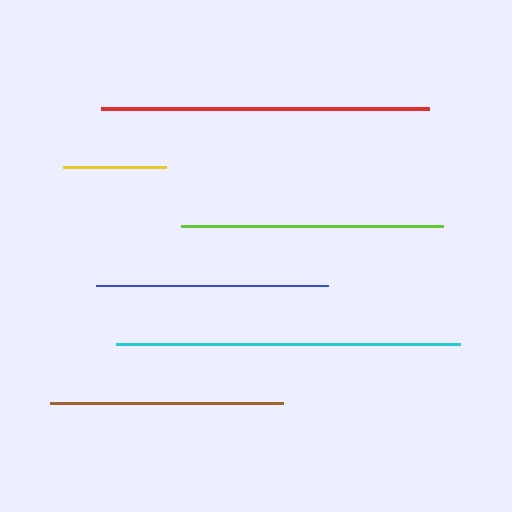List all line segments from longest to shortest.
From longest to shortest: cyan, red, lime, brown, blue, yellow.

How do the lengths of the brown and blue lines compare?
The brown and blue lines are approximately the same length.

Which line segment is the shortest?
The yellow line is the shortest at approximately 103 pixels.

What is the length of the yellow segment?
The yellow segment is approximately 103 pixels long.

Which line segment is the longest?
The cyan line is the longest at approximately 344 pixels.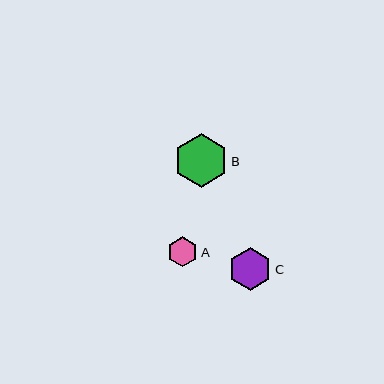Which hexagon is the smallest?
Hexagon A is the smallest with a size of approximately 30 pixels.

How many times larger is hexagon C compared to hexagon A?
Hexagon C is approximately 1.4 times the size of hexagon A.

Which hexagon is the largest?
Hexagon B is the largest with a size of approximately 54 pixels.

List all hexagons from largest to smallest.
From largest to smallest: B, C, A.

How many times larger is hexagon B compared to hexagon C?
Hexagon B is approximately 1.3 times the size of hexagon C.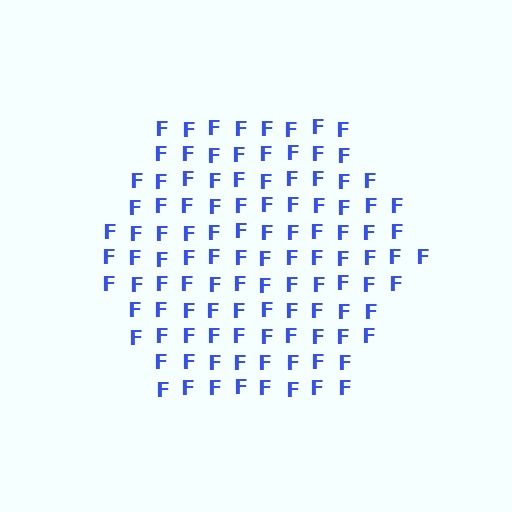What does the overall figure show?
The overall figure shows a hexagon.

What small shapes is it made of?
It is made of small letter F's.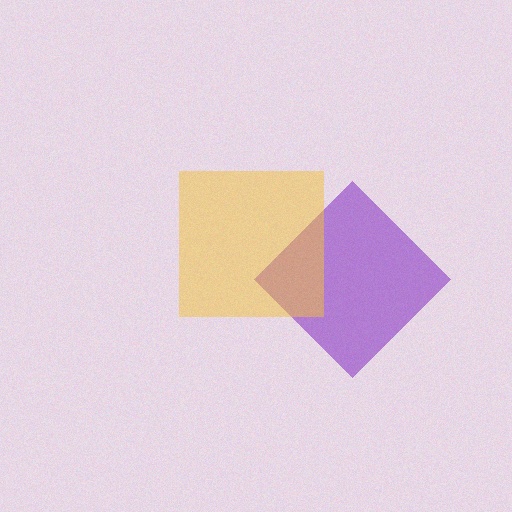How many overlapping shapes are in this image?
There are 2 overlapping shapes in the image.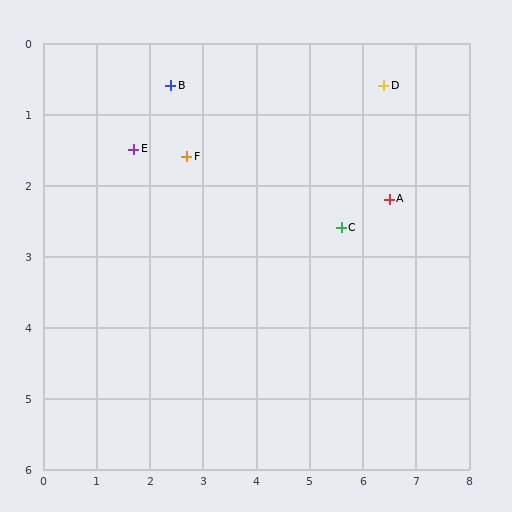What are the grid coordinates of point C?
Point C is at approximately (5.6, 2.6).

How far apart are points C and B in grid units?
Points C and B are about 3.8 grid units apart.